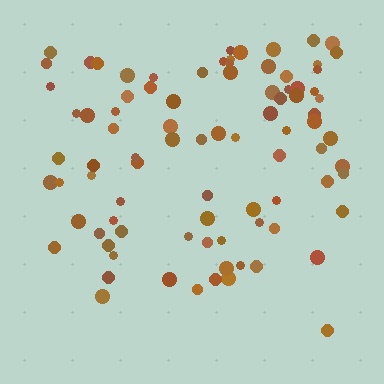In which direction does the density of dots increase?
From bottom to top, with the top side densest.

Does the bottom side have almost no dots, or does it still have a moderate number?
Still a moderate number, just noticeably fewer than the top.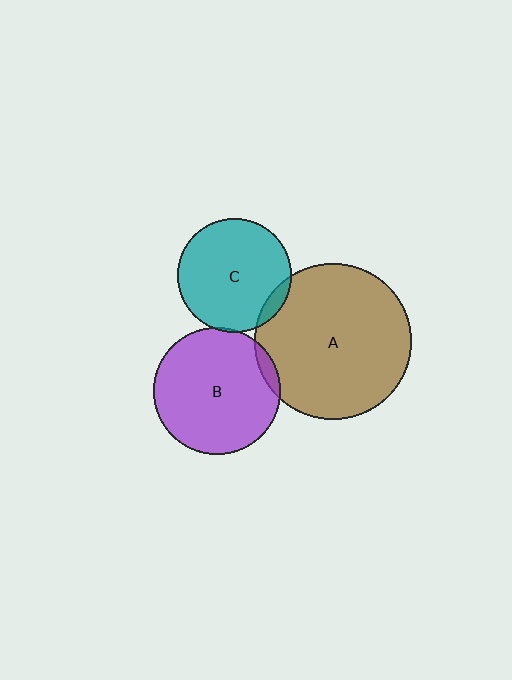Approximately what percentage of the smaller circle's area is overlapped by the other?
Approximately 5%.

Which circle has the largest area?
Circle A (brown).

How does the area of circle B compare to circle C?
Approximately 1.2 times.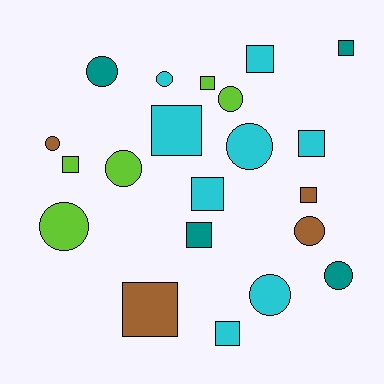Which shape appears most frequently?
Square, with 11 objects.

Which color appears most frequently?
Cyan, with 8 objects.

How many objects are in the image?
There are 21 objects.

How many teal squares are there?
There are 2 teal squares.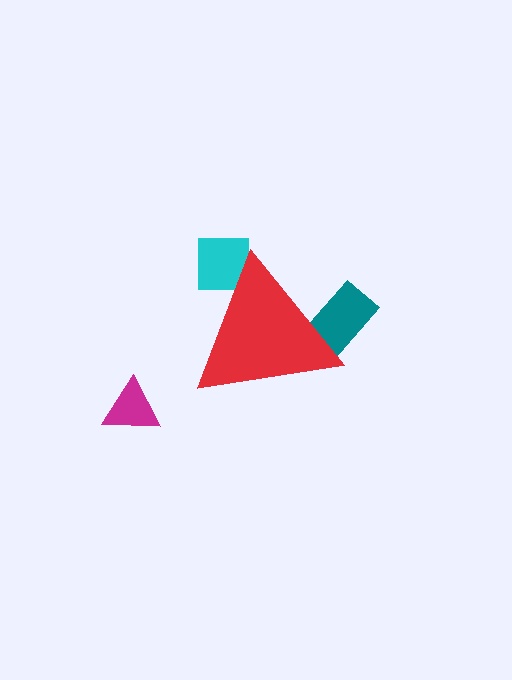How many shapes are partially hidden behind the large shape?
2 shapes are partially hidden.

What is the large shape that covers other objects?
A red triangle.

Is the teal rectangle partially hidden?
Yes, the teal rectangle is partially hidden behind the red triangle.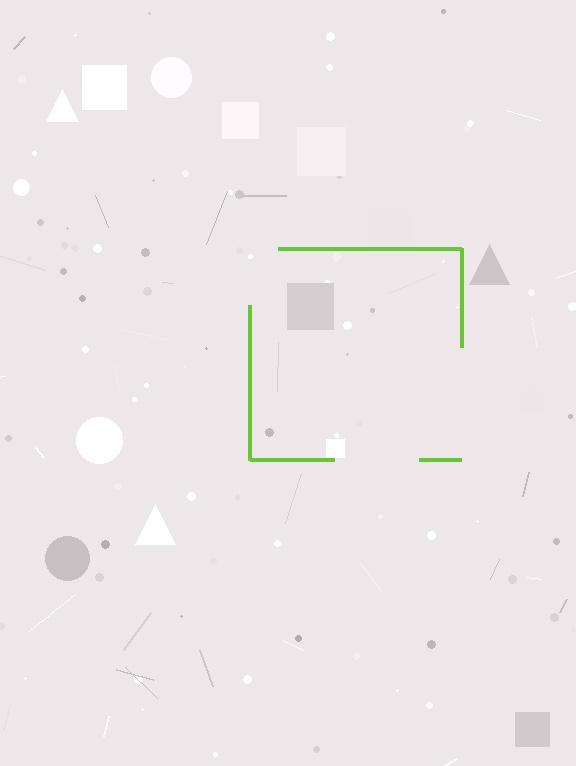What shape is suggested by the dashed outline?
The dashed outline suggests a square.